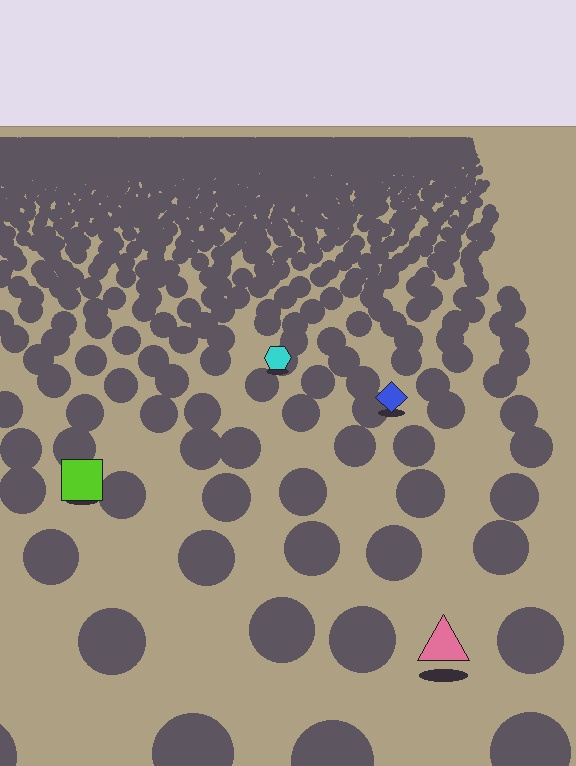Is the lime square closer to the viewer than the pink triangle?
No. The pink triangle is closer — you can tell from the texture gradient: the ground texture is coarser near it.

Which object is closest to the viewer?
The pink triangle is closest. The texture marks near it are larger and more spread out.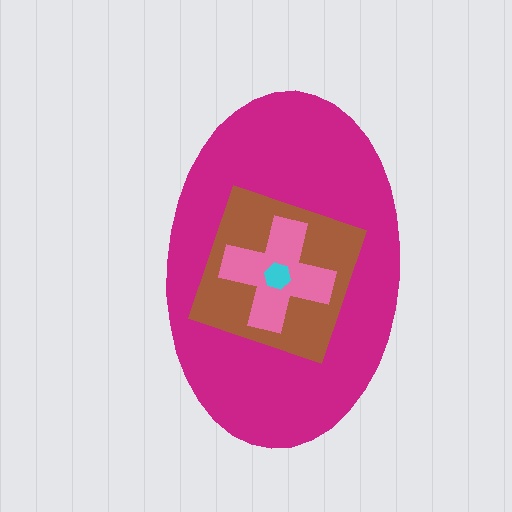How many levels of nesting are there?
4.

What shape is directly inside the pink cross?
The cyan hexagon.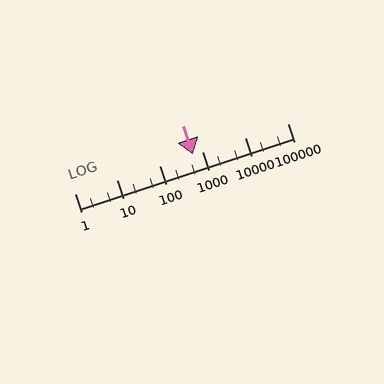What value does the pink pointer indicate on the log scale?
The pointer indicates approximately 590.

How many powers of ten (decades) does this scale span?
The scale spans 5 decades, from 1 to 100000.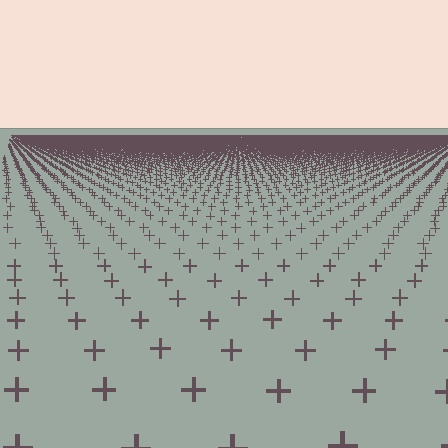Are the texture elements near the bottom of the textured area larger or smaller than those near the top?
Larger. Near the bottom, elements are closer to the viewer and appear at a bigger on-screen size.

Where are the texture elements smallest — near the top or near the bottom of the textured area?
Near the top.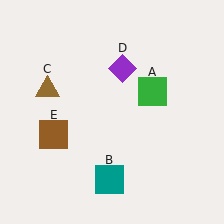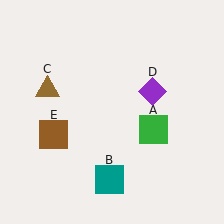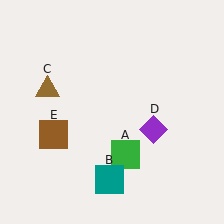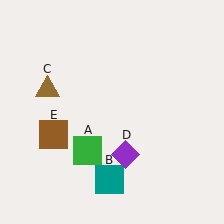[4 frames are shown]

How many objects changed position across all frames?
2 objects changed position: green square (object A), purple diamond (object D).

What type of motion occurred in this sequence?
The green square (object A), purple diamond (object D) rotated clockwise around the center of the scene.